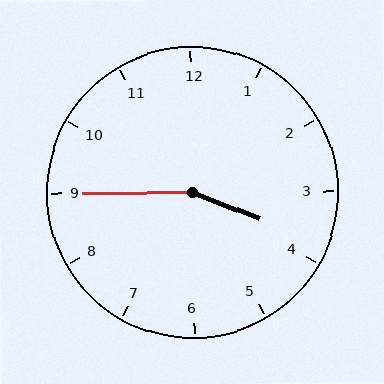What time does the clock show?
3:45.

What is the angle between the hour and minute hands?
Approximately 158 degrees.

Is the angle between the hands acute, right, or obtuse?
It is obtuse.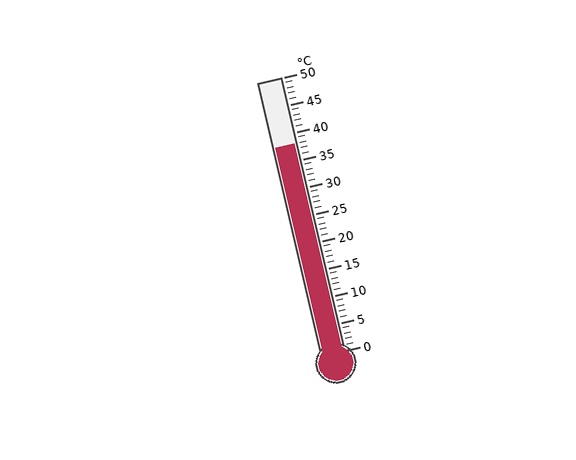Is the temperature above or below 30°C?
The temperature is above 30°C.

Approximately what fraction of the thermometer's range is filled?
The thermometer is filled to approximately 75% of its range.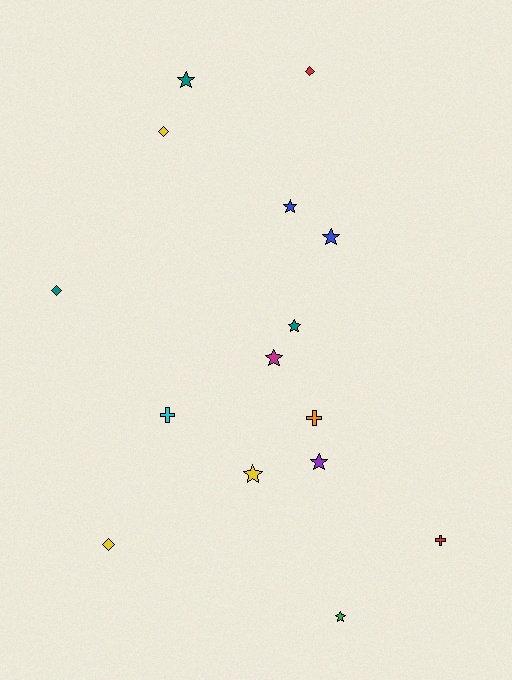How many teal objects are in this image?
There are 3 teal objects.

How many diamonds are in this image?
There are 4 diamonds.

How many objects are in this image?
There are 15 objects.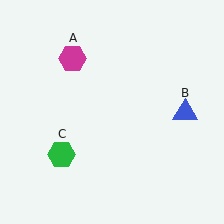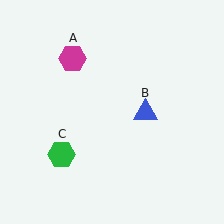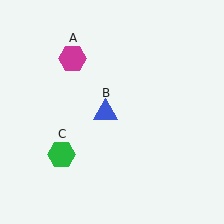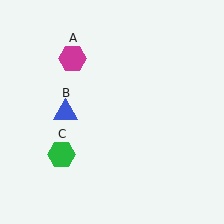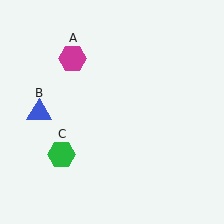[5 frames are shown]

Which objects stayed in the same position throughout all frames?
Magenta hexagon (object A) and green hexagon (object C) remained stationary.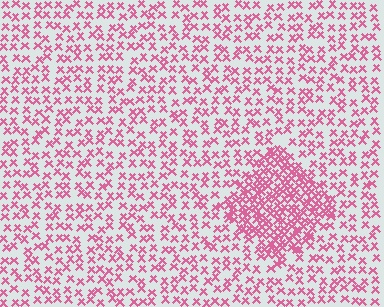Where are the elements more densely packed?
The elements are more densely packed inside the diamond boundary.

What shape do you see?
I see a diamond.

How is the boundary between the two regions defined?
The boundary is defined by a change in element density (approximately 2.3x ratio). All elements are the same color, size, and shape.